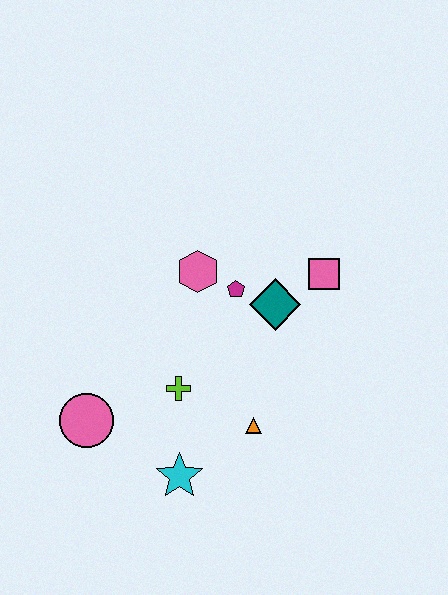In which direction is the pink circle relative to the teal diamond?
The pink circle is to the left of the teal diamond.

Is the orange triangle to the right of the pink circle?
Yes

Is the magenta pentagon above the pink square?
No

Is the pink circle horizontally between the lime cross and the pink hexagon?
No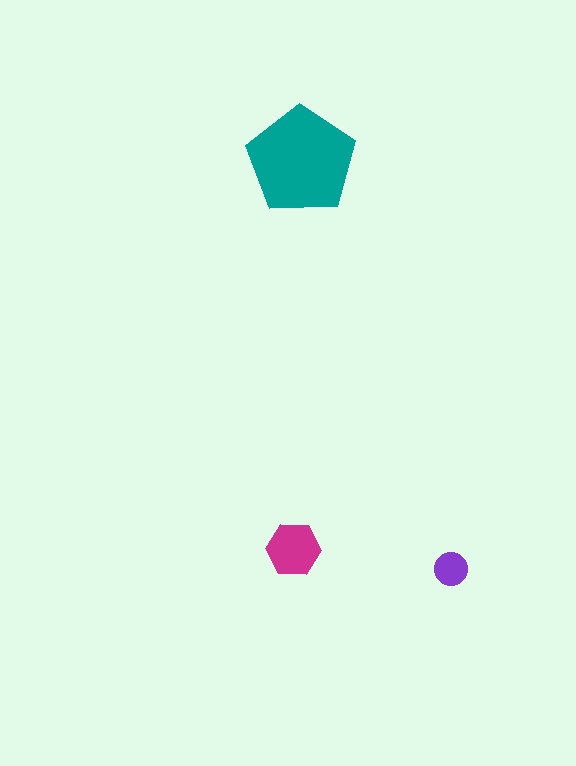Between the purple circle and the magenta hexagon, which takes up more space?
The magenta hexagon.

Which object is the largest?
The teal pentagon.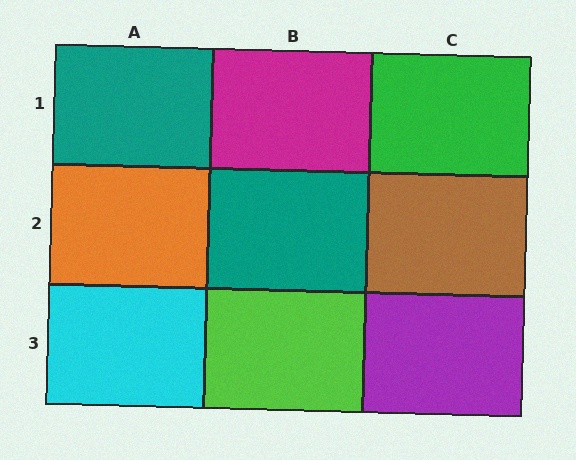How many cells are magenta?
1 cell is magenta.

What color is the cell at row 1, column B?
Magenta.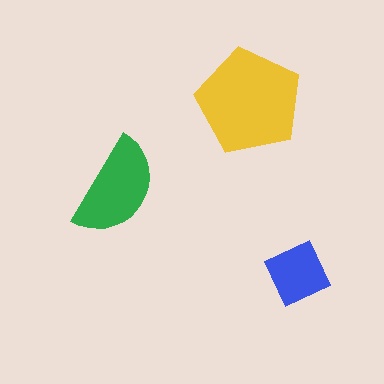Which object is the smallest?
The blue diamond.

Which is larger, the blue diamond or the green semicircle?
The green semicircle.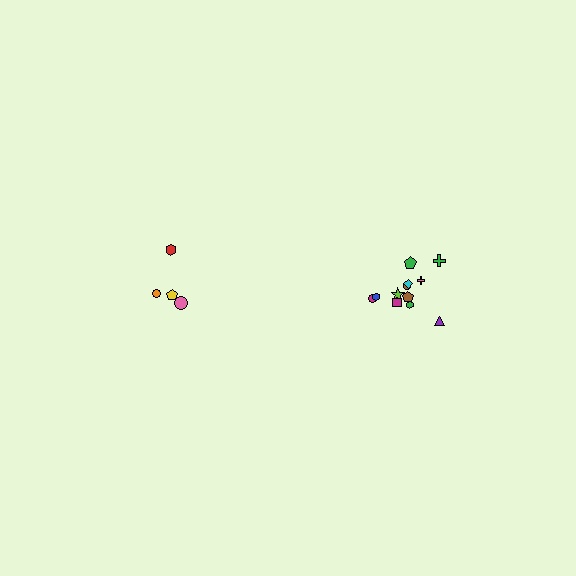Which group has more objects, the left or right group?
The right group.